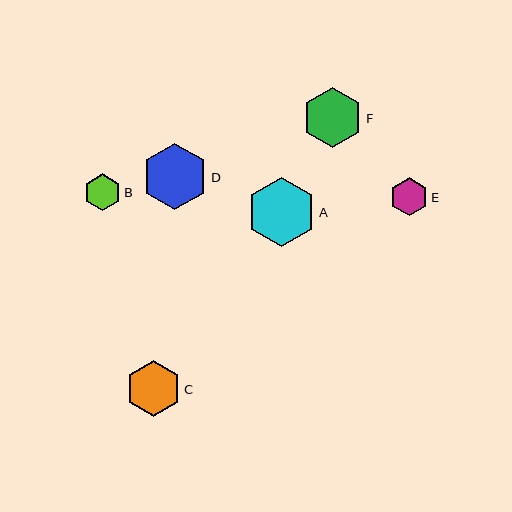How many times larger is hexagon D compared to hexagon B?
Hexagon D is approximately 1.8 times the size of hexagon B.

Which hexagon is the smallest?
Hexagon B is the smallest with a size of approximately 37 pixels.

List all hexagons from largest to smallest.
From largest to smallest: A, D, F, C, E, B.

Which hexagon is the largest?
Hexagon A is the largest with a size of approximately 70 pixels.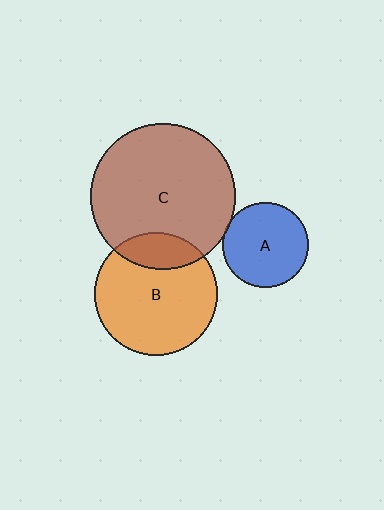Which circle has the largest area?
Circle C (brown).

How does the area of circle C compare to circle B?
Approximately 1.4 times.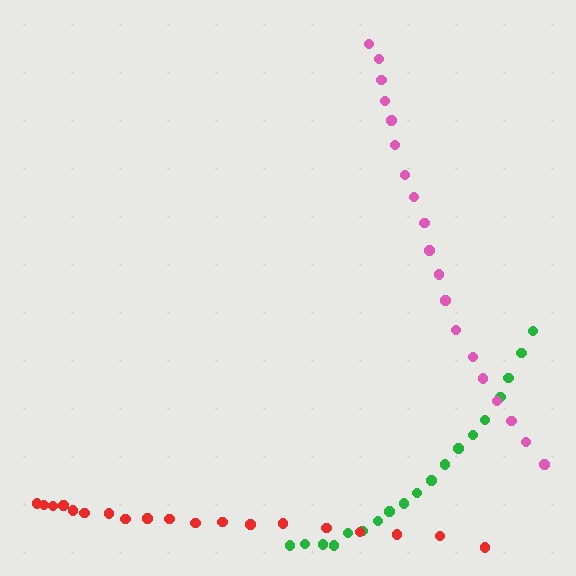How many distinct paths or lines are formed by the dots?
There are 3 distinct paths.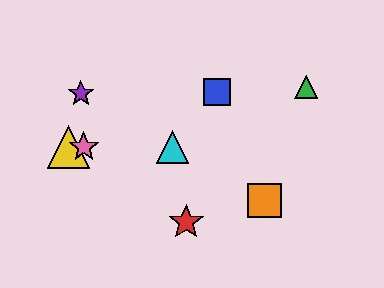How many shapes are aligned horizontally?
3 shapes (the yellow triangle, the cyan triangle, the pink star) are aligned horizontally.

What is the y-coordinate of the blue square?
The blue square is at y≈92.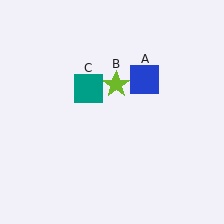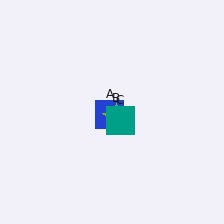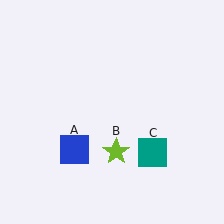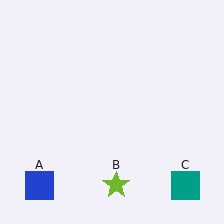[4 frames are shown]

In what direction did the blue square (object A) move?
The blue square (object A) moved down and to the left.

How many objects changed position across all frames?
3 objects changed position: blue square (object A), lime star (object B), teal square (object C).